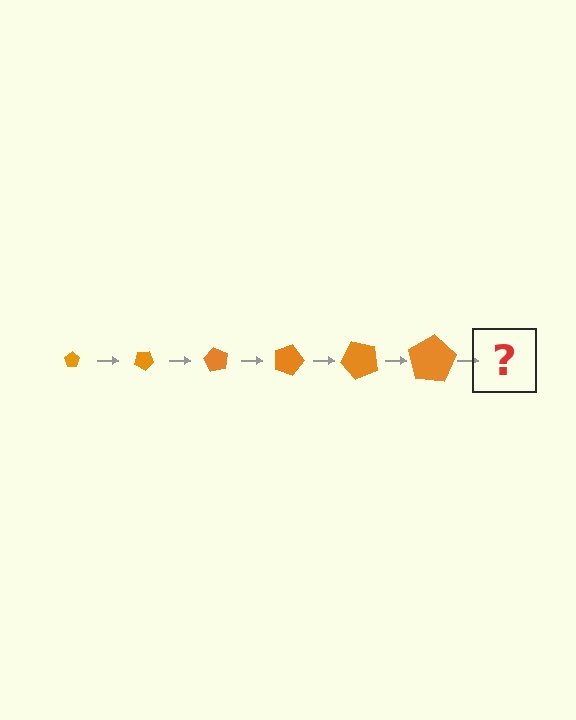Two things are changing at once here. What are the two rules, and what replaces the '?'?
The two rules are that the pentagon grows larger each step and it rotates 30 degrees each step. The '?' should be a pentagon, larger than the previous one and rotated 180 degrees from the start.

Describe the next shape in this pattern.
It should be a pentagon, larger than the previous one and rotated 180 degrees from the start.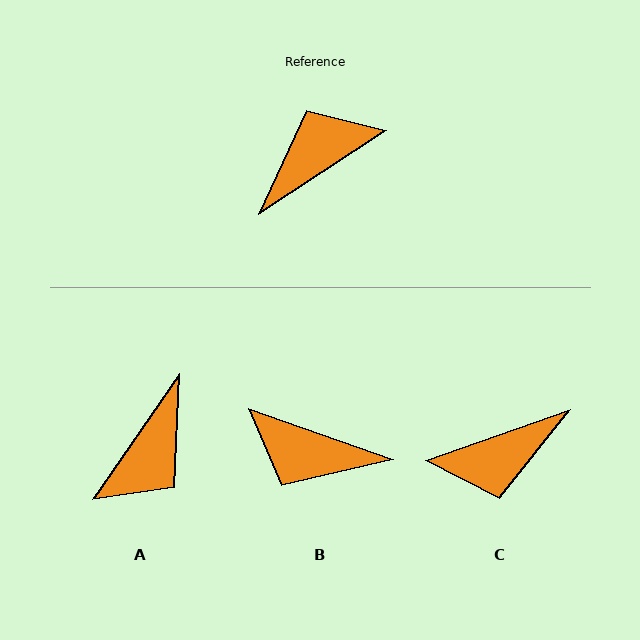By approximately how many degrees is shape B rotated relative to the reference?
Approximately 127 degrees counter-clockwise.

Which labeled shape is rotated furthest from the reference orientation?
C, about 166 degrees away.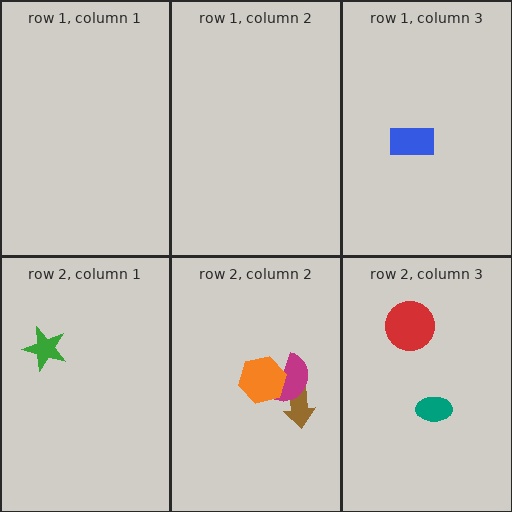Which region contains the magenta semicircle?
The row 2, column 2 region.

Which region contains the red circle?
The row 2, column 3 region.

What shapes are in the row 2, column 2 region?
The brown arrow, the magenta semicircle, the orange hexagon.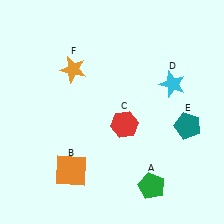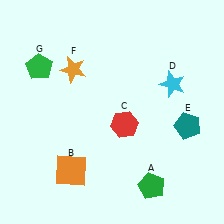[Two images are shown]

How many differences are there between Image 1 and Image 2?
There is 1 difference between the two images.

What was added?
A green pentagon (G) was added in Image 2.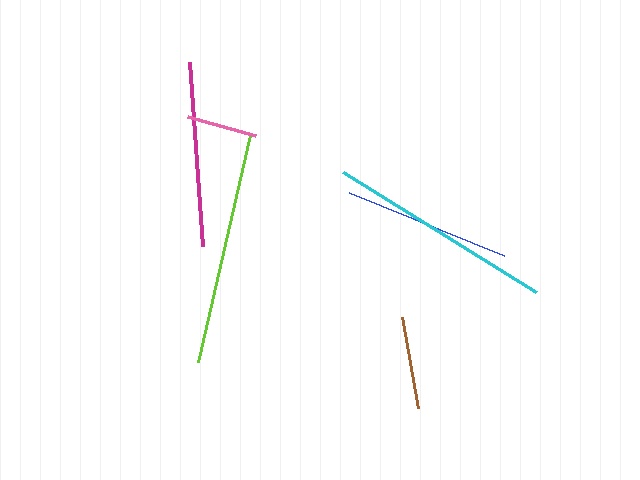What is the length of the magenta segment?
The magenta segment is approximately 184 pixels long.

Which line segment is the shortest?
The pink line is the shortest at approximately 70 pixels.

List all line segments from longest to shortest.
From longest to shortest: lime, cyan, magenta, blue, brown, pink.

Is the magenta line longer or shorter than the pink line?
The magenta line is longer than the pink line.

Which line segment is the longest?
The lime line is the longest at approximately 234 pixels.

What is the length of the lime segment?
The lime segment is approximately 234 pixels long.